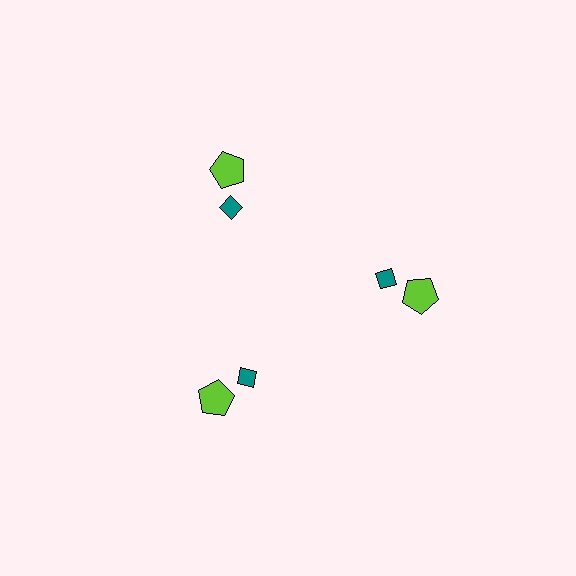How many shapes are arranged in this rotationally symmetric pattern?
There are 6 shapes, arranged in 3 groups of 2.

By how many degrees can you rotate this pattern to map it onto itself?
The pattern maps onto itself every 120 degrees of rotation.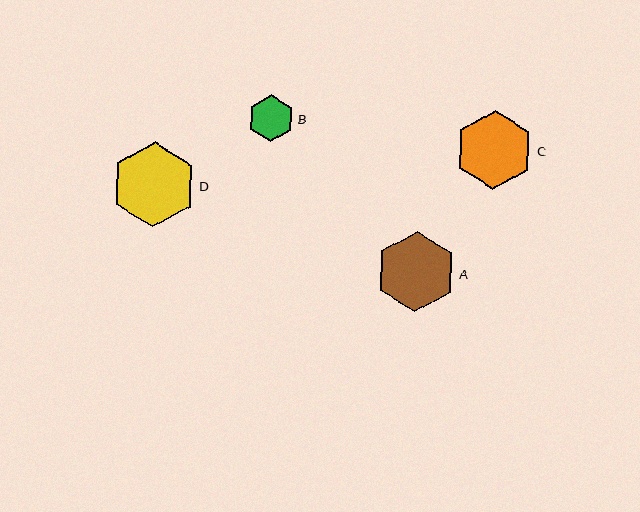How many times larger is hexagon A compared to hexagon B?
Hexagon A is approximately 1.7 times the size of hexagon B.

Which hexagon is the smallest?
Hexagon B is the smallest with a size of approximately 47 pixels.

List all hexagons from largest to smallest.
From largest to smallest: D, A, C, B.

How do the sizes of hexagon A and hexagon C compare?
Hexagon A and hexagon C are approximately the same size.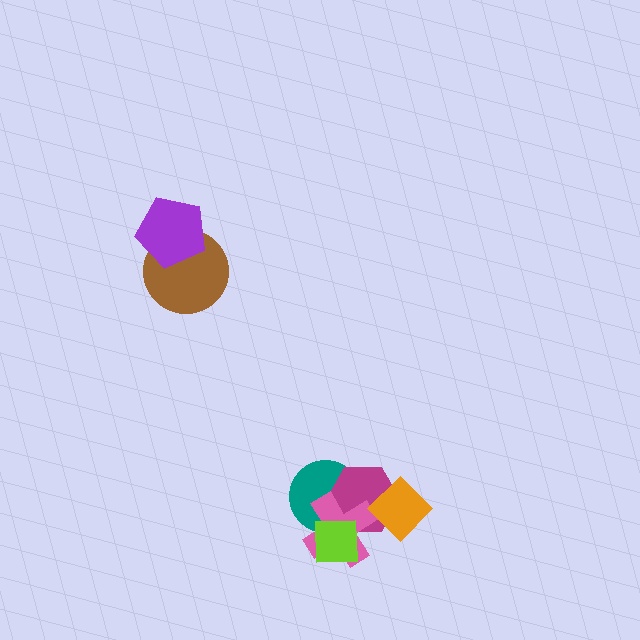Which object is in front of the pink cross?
The lime square is in front of the pink cross.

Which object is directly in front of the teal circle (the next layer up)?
The magenta hexagon is directly in front of the teal circle.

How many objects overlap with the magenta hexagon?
4 objects overlap with the magenta hexagon.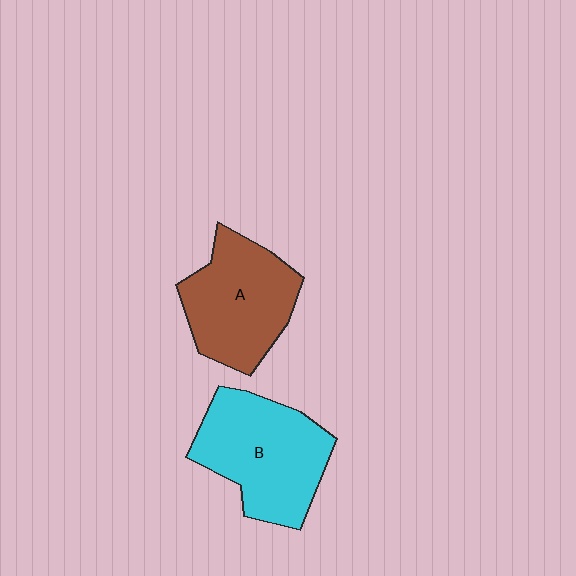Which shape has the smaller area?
Shape A (brown).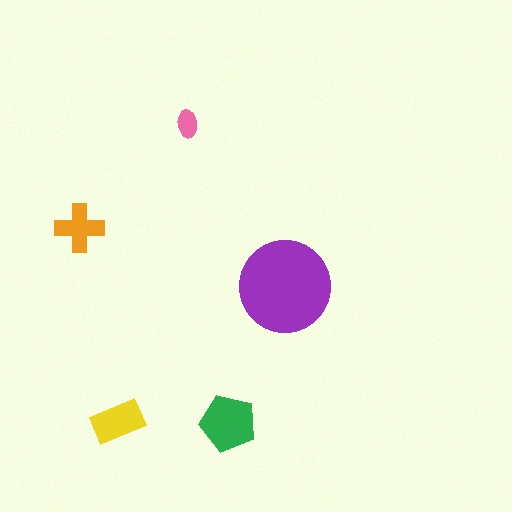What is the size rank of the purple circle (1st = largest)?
1st.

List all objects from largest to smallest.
The purple circle, the green pentagon, the yellow rectangle, the orange cross, the pink ellipse.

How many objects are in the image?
There are 5 objects in the image.